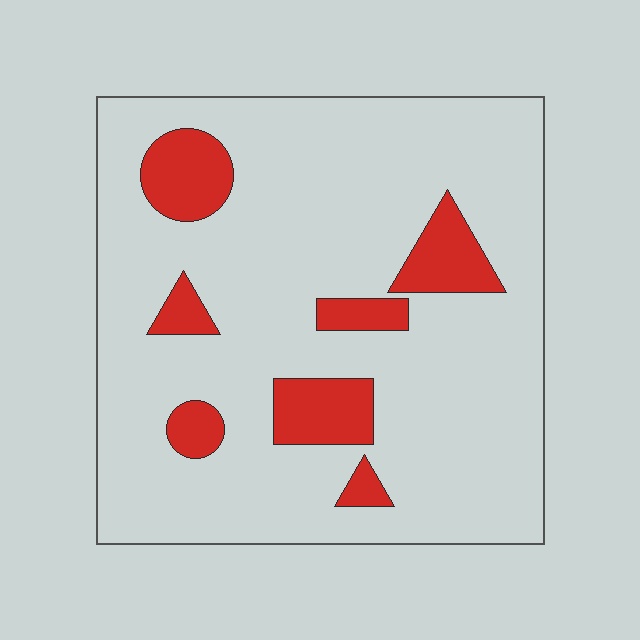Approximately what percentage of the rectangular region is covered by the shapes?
Approximately 15%.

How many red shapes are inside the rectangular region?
7.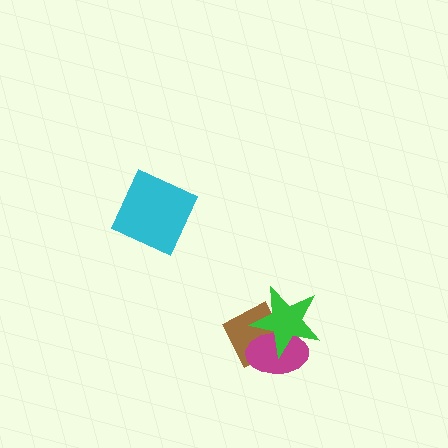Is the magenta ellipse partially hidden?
Yes, it is partially covered by another shape.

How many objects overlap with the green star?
2 objects overlap with the green star.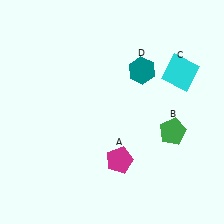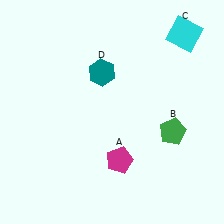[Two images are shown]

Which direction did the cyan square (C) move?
The cyan square (C) moved up.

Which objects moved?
The objects that moved are: the cyan square (C), the teal hexagon (D).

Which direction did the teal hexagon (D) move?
The teal hexagon (D) moved left.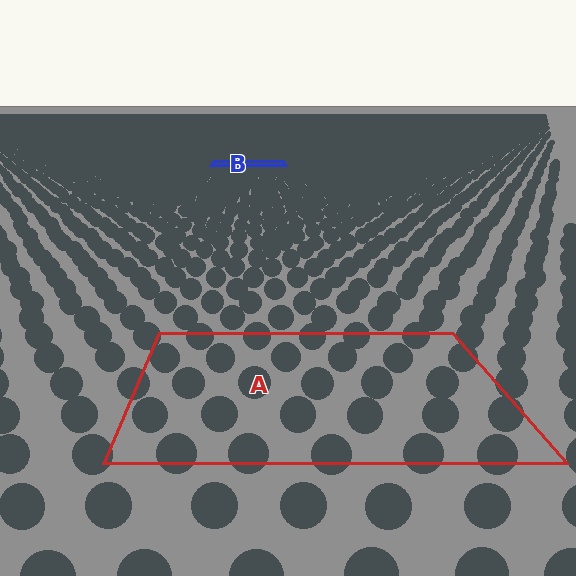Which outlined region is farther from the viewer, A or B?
Region B is farther from the viewer — the texture elements inside it appear smaller and more densely packed.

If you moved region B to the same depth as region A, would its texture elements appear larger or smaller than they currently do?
They would appear larger. At a closer depth, the same texture elements are projected at a bigger on-screen size.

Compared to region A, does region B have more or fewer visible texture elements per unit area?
Region B has more texture elements per unit area — they are packed more densely because it is farther away.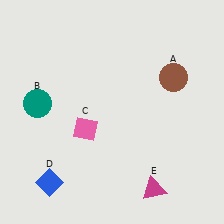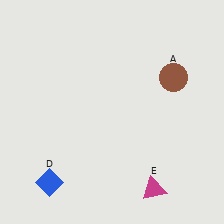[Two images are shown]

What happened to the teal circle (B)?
The teal circle (B) was removed in Image 2. It was in the top-left area of Image 1.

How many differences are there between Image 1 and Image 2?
There are 2 differences between the two images.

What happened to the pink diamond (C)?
The pink diamond (C) was removed in Image 2. It was in the bottom-left area of Image 1.